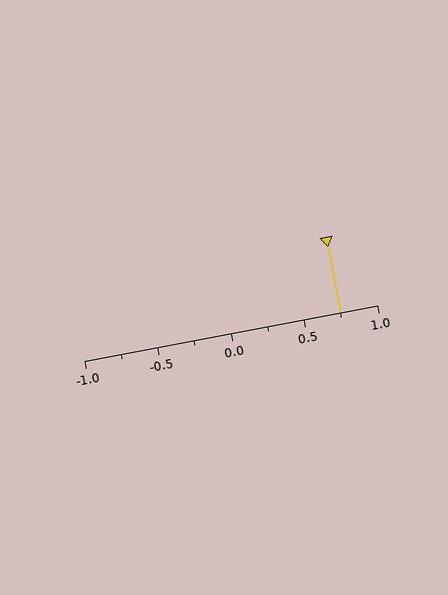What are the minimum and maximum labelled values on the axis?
The axis runs from -1.0 to 1.0.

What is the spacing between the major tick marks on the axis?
The major ticks are spaced 0.5 apart.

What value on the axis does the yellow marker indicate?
The marker indicates approximately 0.75.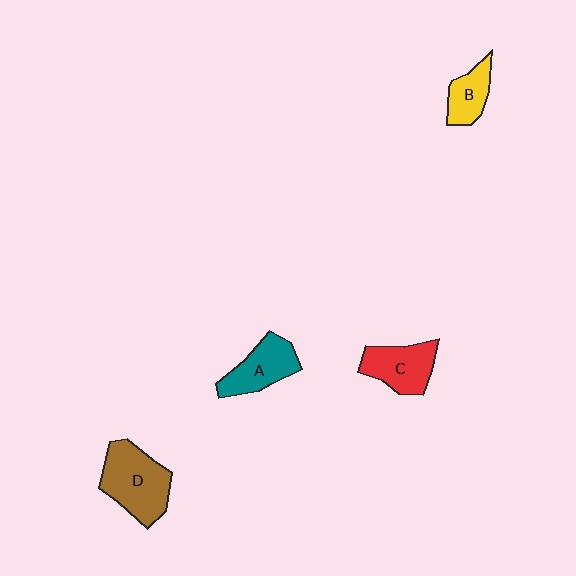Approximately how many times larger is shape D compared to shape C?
Approximately 1.4 times.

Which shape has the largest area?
Shape D (brown).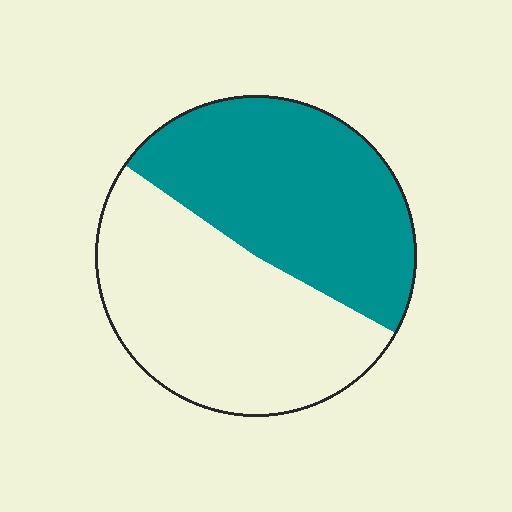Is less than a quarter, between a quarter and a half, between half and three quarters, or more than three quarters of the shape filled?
Between a quarter and a half.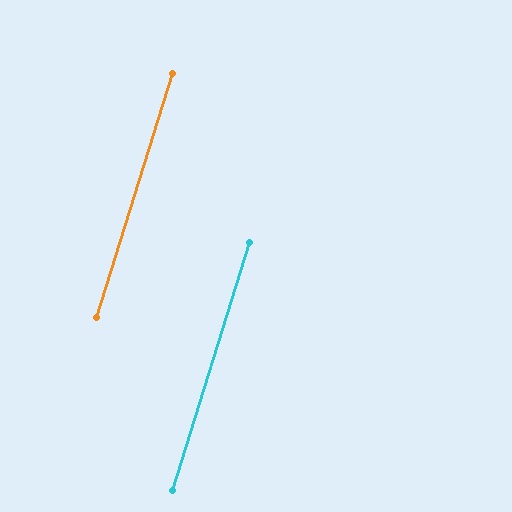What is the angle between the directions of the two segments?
Approximately 0 degrees.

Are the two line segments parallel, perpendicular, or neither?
Parallel — their directions differ by only 0.0°.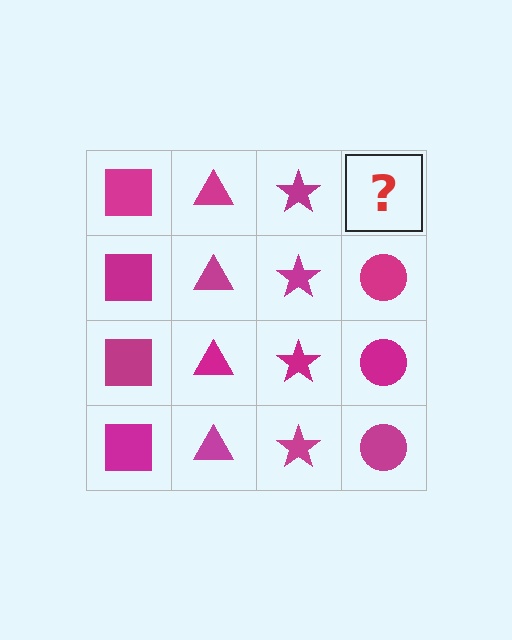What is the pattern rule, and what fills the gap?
The rule is that each column has a consistent shape. The gap should be filled with a magenta circle.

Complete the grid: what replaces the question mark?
The question mark should be replaced with a magenta circle.